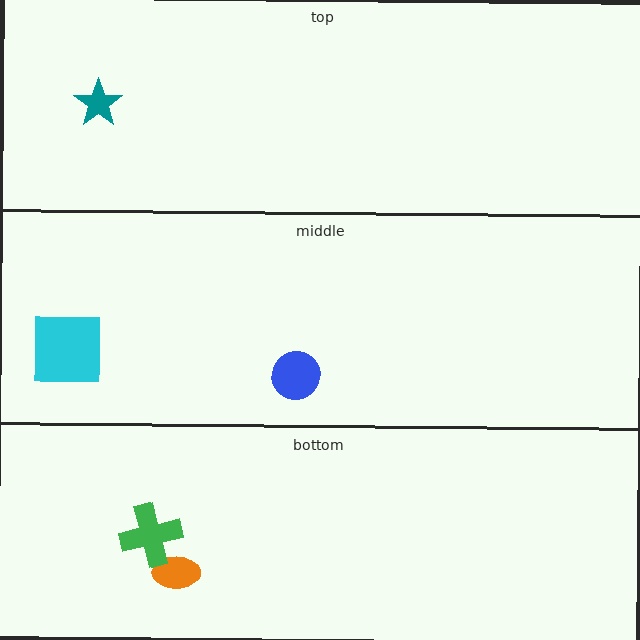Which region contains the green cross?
The bottom region.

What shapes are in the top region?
The teal star.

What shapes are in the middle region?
The cyan square, the blue circle.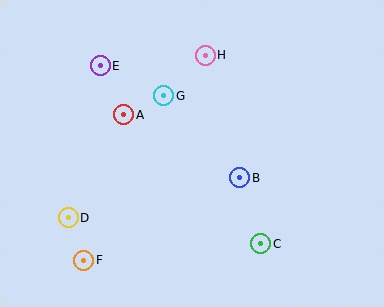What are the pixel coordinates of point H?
Point H is at (205, 55).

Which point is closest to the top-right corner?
Point H is closest to the top-right corner.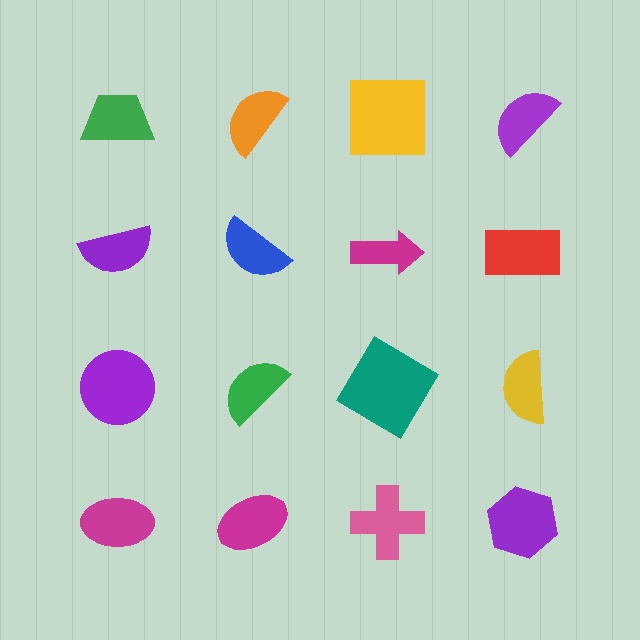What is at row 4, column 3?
A pink cross.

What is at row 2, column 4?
A red rectangle.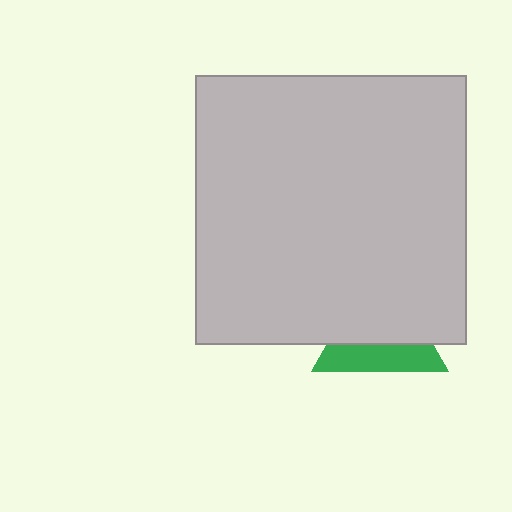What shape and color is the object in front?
The object in front is a light gray rectangle.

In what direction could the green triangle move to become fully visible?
The green triangle could move down. That would shift it out from behind the light gray rectangle entirely.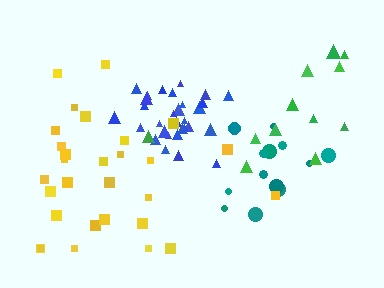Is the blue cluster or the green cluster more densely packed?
Blue.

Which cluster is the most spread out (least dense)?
Green.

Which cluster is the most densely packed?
Blue.